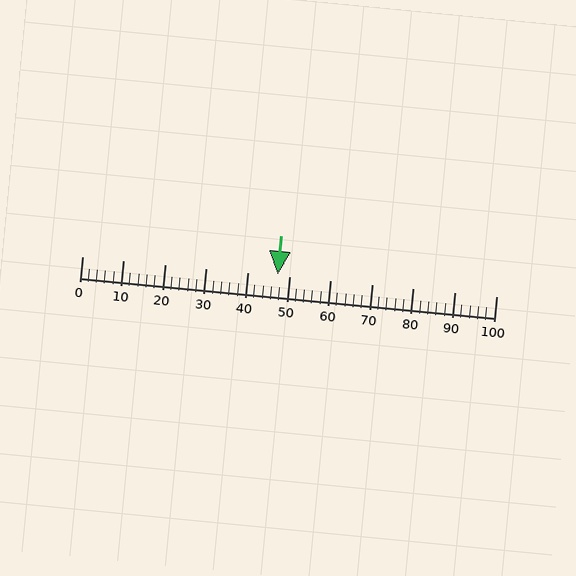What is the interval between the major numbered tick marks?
The major tick marks are spaced 10 units apart.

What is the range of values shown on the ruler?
The ruler shows values from 0 to 100.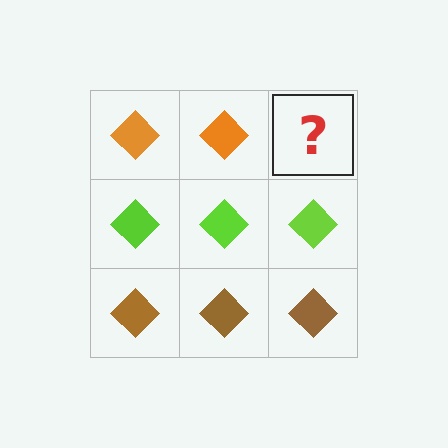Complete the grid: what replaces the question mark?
The question mark should be replaced with an orange diamond.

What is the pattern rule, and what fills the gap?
The rule is that each row has a consistent color. The gap should be filled with an orange diamond.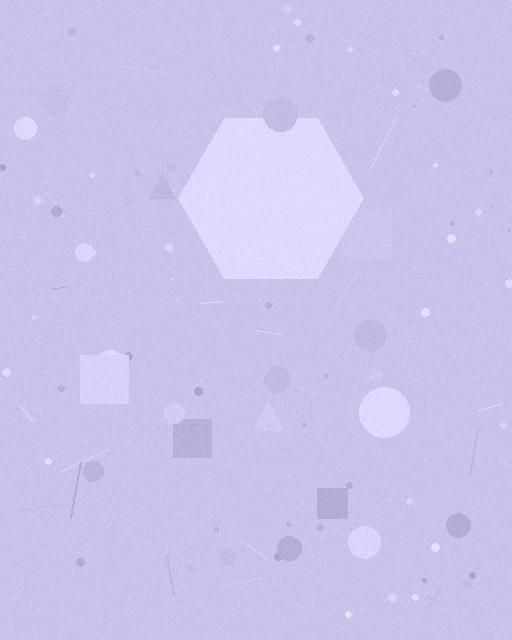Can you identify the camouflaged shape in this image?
The camouflaged shape is a hexagon.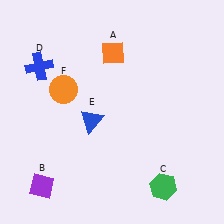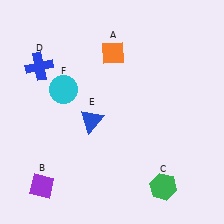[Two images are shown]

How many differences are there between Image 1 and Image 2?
There is 1 difference between the two images.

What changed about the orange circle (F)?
In Image 1, F is orange. In Image 2, it changed to cyan.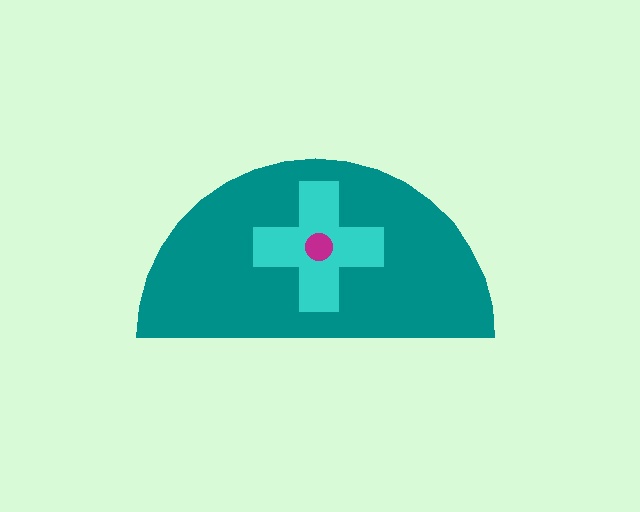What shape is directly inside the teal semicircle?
The cyan cross.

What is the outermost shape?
The teal semicircle.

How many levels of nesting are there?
3.